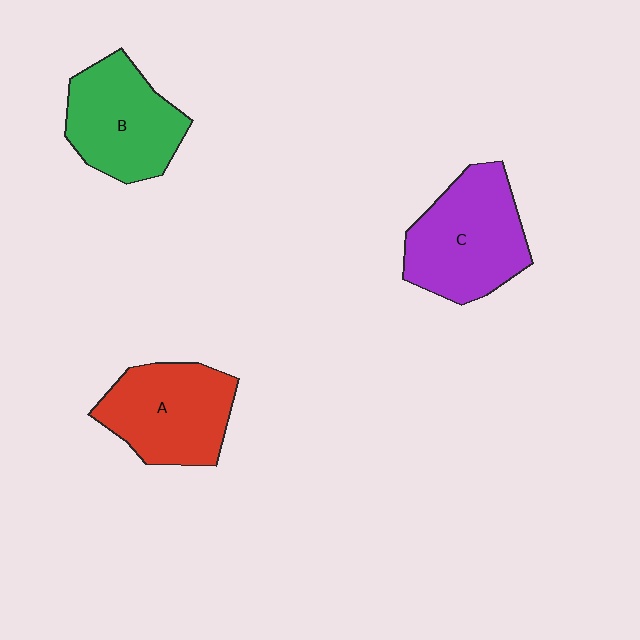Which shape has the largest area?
Shape C (purple).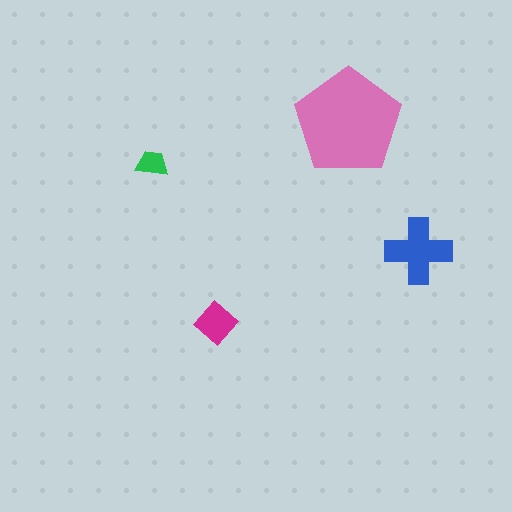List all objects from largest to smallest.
The pink pentagon, the blue cross, the magenta diamond, the green trapezoid.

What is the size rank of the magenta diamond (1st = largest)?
3rd.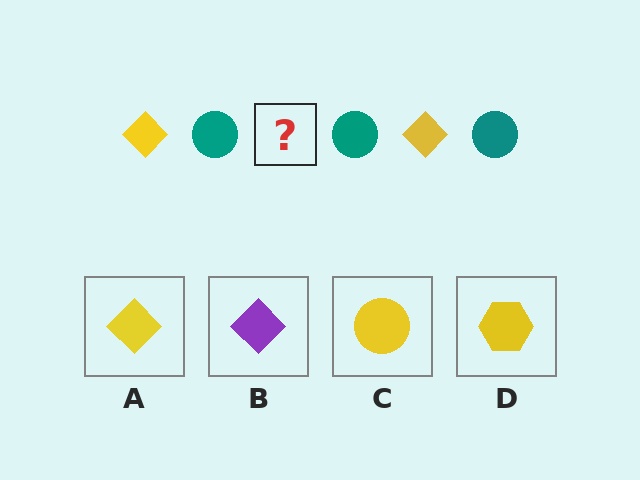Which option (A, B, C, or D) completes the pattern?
A.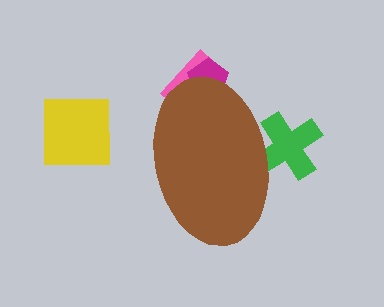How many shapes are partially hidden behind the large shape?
3 shapes are partially hidden.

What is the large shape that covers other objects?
A brown ellipse.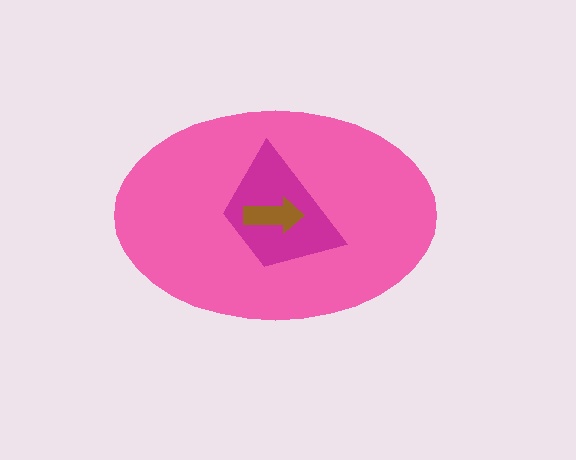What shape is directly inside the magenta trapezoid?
The brown arrow.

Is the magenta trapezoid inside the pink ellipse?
Yes.